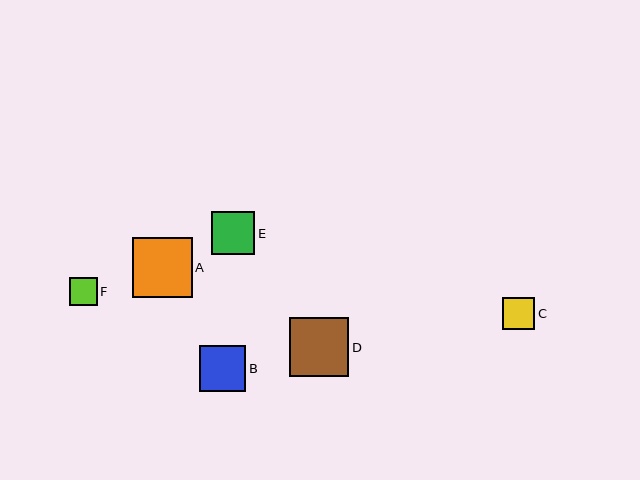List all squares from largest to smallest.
From largest to smallest: A, D, B, E, C, F.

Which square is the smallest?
Square F is the smallest with a size of approximately 28 pixels.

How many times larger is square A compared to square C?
Square A is approximately 1.9 times the size of square C.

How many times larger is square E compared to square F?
Square E is approximately 1.5 times the size of square F.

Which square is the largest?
Square A is the largest with a size of approximately 60 pixels.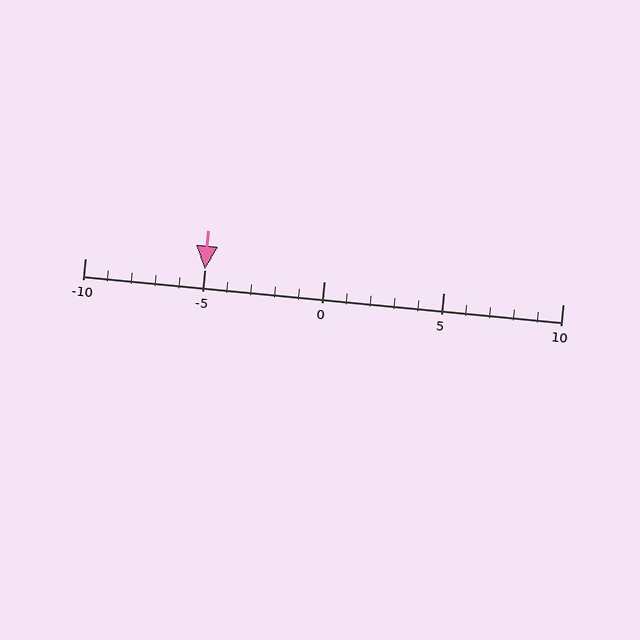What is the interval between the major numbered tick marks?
The major tick marks are spaced 5 units apart.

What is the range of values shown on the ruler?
The ruler shows values from -10 to 10.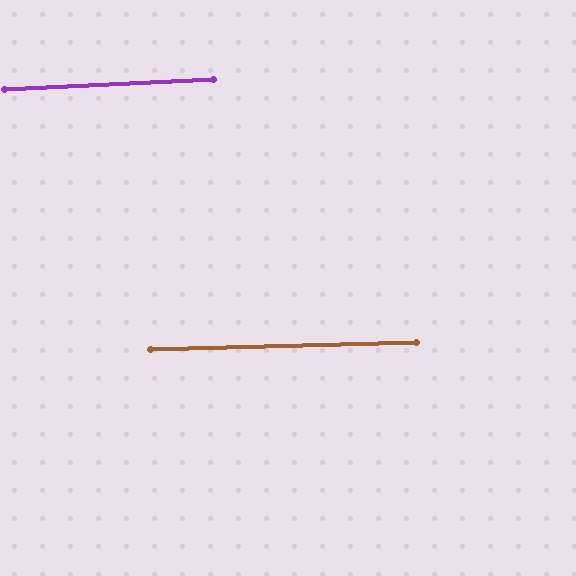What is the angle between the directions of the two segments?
Approximately 1 degree.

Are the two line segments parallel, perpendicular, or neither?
Parallel — their directions differ by only 1.1°.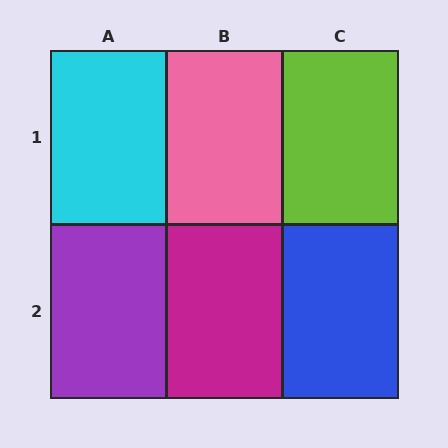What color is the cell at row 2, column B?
Magenta.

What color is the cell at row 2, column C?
Blue.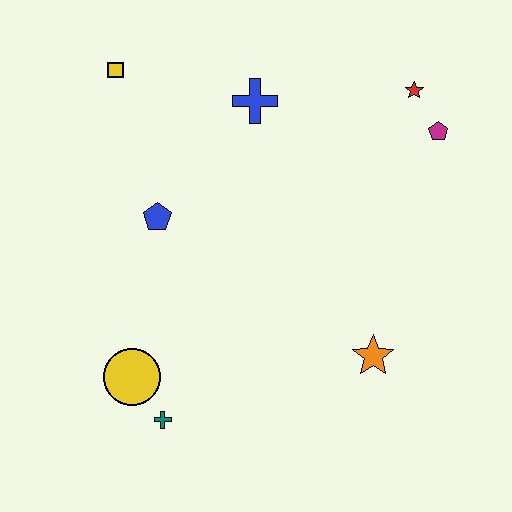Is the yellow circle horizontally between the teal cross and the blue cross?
No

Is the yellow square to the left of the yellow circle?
Yes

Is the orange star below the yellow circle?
No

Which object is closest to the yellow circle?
The teal cross is closest to the yellow circle.